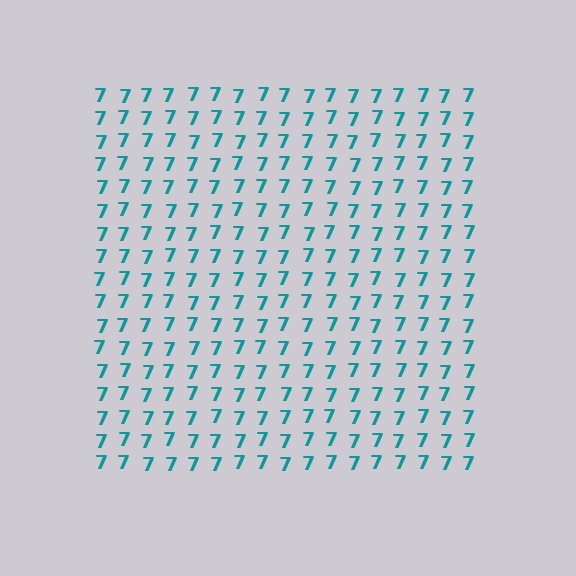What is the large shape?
The large shape is a square.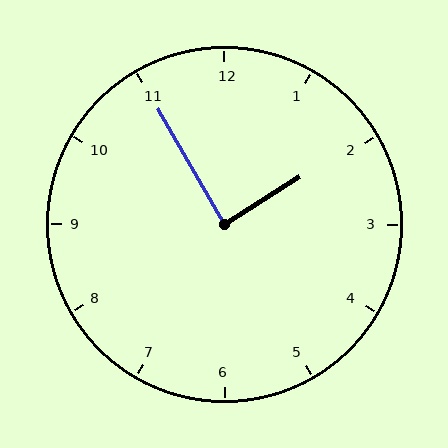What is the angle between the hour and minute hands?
Approximately 88 degrees.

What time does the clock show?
1:55.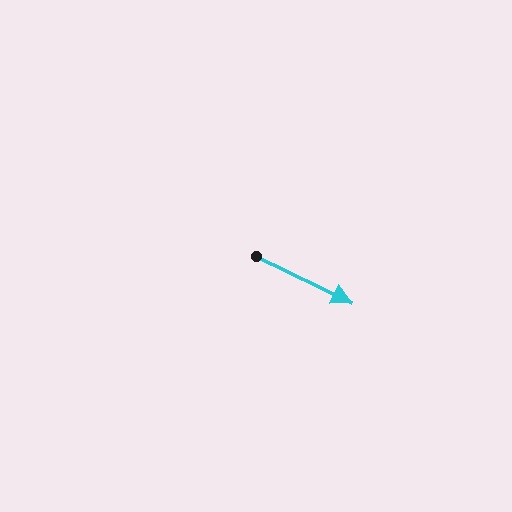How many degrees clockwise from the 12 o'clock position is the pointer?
Approximately 116 degrees.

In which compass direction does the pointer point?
Southeast.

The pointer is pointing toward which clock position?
Roughly 4 o'clock.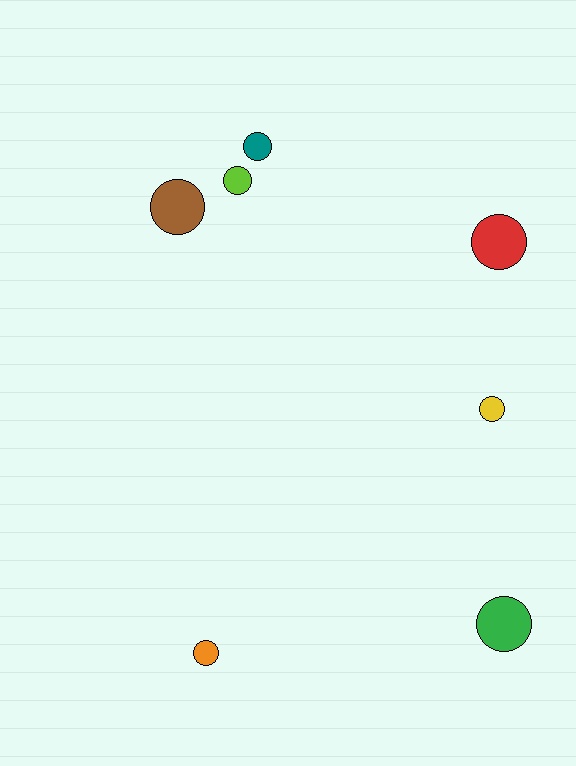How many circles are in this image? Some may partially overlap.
There are 7 circles.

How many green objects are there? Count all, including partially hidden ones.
There is 1 green object.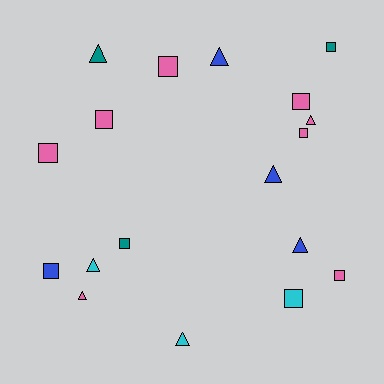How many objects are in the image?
There are 18 objects.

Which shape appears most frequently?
Square, with 10 objects.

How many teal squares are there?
There are 2 teal squares.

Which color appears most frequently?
Pink, with 8 objects.